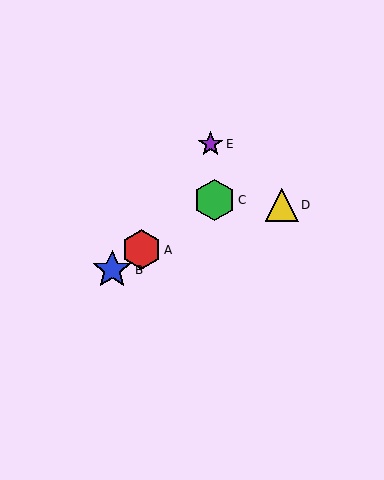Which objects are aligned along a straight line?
Objects A, B, C are aligned along a straight line.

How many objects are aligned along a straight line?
3 objects (A, B, C) are aligned along a straight line.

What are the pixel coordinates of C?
Object C is at (214, 200).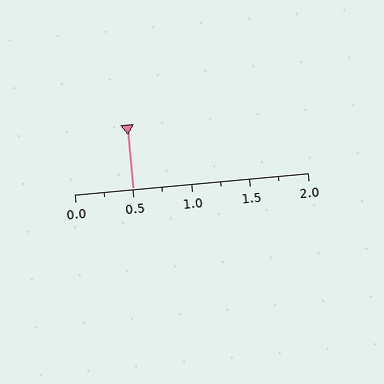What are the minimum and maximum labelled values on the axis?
The axis runs from 0.0 to 2.0.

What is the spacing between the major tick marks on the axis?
The major ticks are spaced 0.5 apart.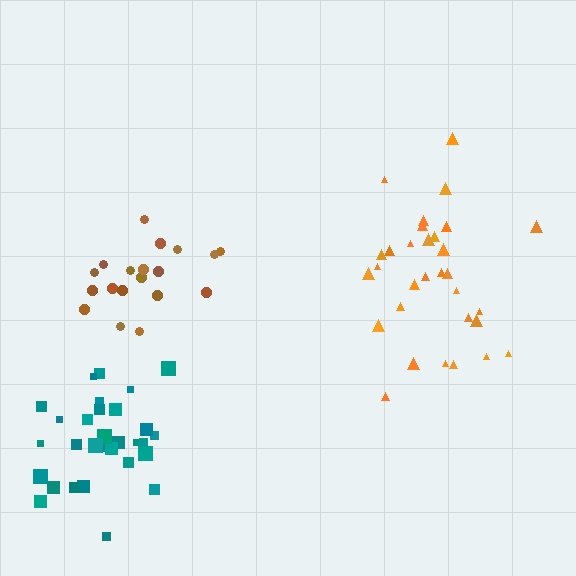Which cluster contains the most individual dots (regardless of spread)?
Orange (31).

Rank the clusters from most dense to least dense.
brown, orange, teal.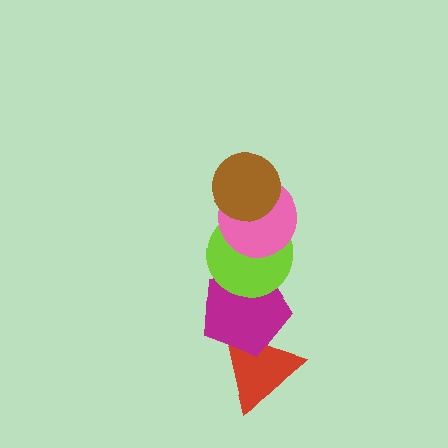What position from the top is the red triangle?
The red triangle is 5th from the top.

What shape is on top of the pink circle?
The brown circle is on top of the pink circle.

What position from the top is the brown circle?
The brown circle is 1st from the top.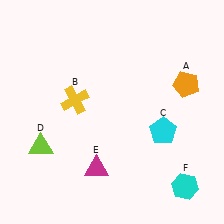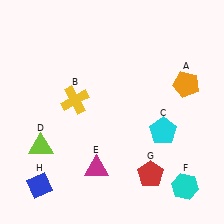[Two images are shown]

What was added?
A red pentagon (G), a blue diamond (H) were added in Image 2.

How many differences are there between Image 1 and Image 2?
There are 2 differences between the two images.